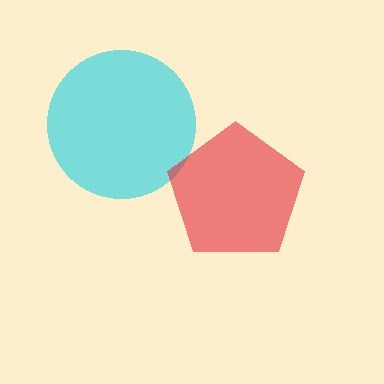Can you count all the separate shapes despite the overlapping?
Yes, there are 2 separate shapes.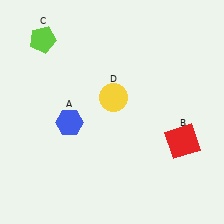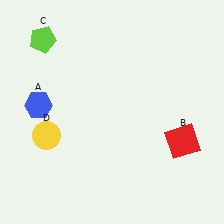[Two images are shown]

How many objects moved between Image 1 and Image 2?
2 objects moved between the two images.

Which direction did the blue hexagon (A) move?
The blue hexagon (A) moved left.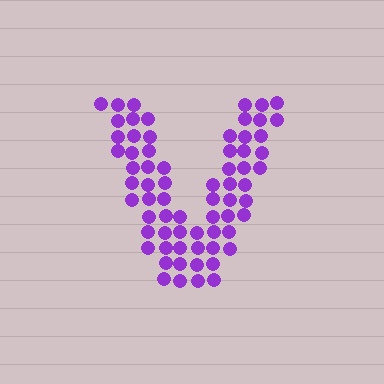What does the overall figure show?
The overall figure shows the letter V.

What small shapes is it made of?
It is made of small circles.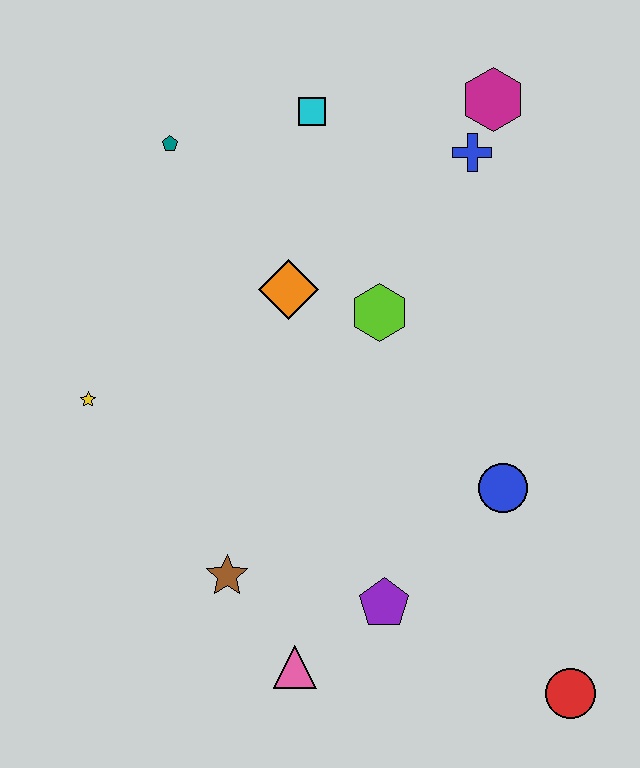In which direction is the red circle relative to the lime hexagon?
The red circle is below the lime hexagon.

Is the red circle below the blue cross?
Yes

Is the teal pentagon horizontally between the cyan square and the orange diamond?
No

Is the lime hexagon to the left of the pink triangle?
No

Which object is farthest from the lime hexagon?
The red circle is farthest from the lime hexagon.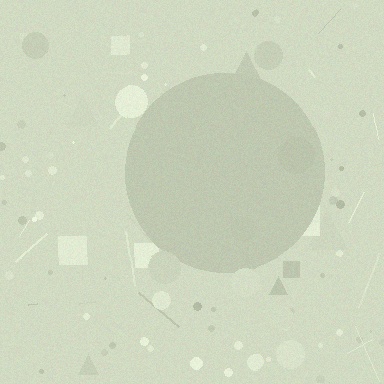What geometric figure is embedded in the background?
A circle is embedded in the background.